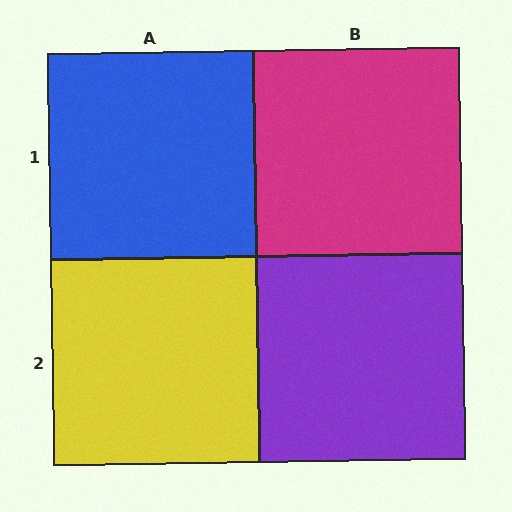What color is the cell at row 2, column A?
Yellow.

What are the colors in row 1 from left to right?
Blue, magenta.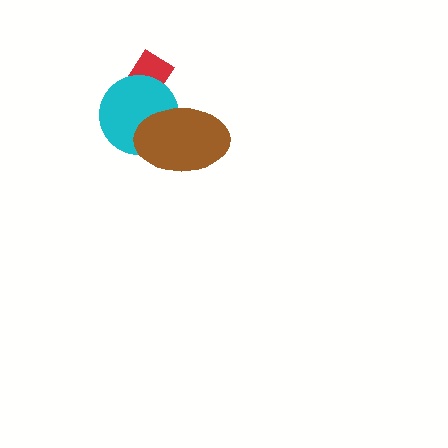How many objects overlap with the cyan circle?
2 objects overlap with the cyan circle.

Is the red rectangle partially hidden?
Yes, it is partially covered by another shape.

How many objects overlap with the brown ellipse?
2 objects overlap with the brown ellipse.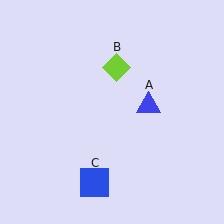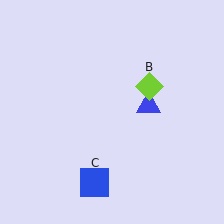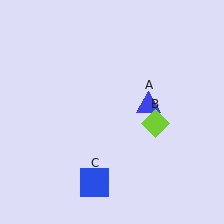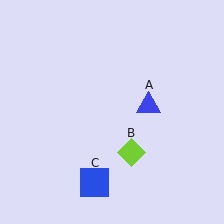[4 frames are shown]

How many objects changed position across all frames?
1 object changed position: lime diamond (object B).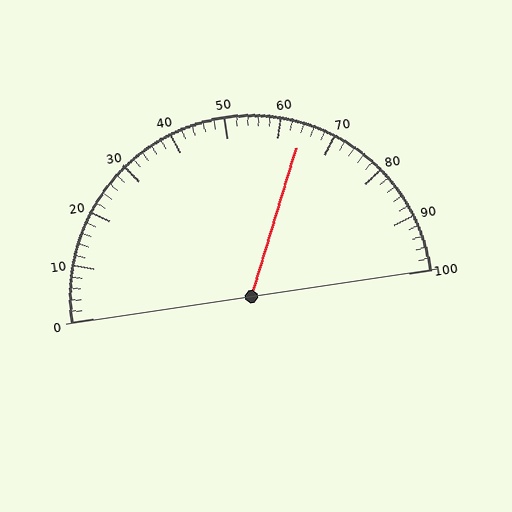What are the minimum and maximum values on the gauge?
The gauge ranges from 0 to 100.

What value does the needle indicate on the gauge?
The needle indicates approximately 64.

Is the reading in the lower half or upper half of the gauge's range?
The reading is in the upper half of the range (0 to 100).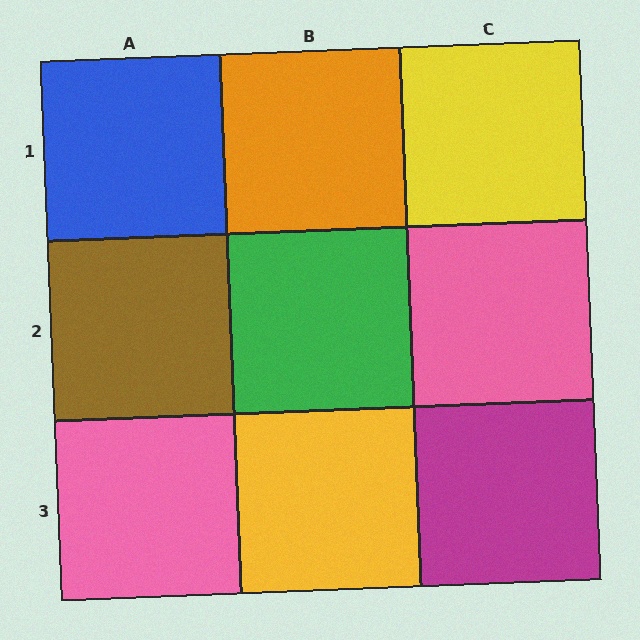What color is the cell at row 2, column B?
Green.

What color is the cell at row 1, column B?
Orange.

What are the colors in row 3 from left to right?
Pink, yellow, magenta.